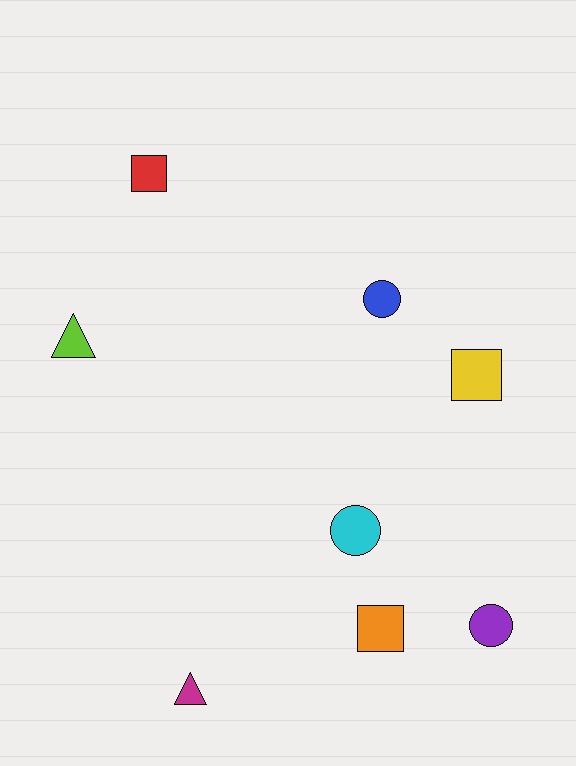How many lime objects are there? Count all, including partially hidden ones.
There is 1 lime object.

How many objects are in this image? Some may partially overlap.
There are 8 objects.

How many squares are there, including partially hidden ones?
There are 3 squares.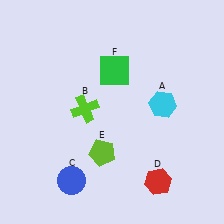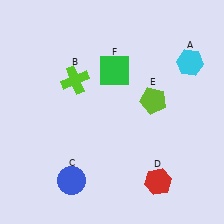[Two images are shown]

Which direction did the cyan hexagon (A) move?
The cyan hexagon (A) moved up.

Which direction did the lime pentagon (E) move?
The lime pentagon (E) moved up.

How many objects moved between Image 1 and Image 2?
3 objects moved between the two images.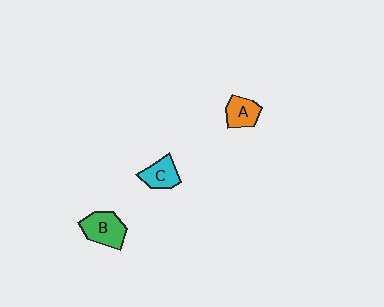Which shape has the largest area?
Shape B (green).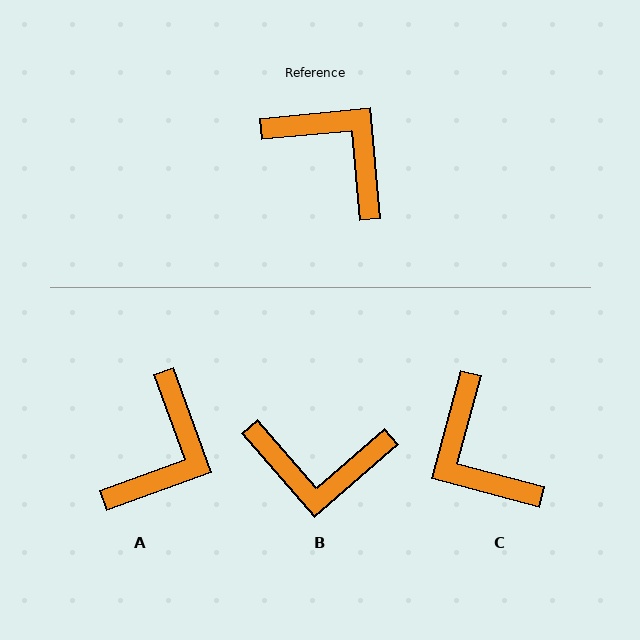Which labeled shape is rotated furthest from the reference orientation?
C, about 159 degrees away.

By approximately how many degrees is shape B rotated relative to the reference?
Approximately 144 degrees clockwise.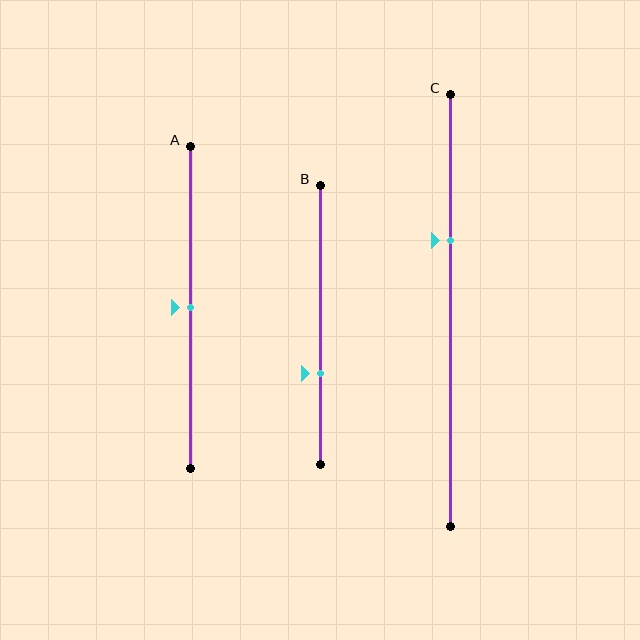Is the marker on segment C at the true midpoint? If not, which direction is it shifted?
No, the marker on segment C is shifted upward by about 16% of the segment length.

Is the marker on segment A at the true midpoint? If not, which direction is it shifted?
Yes, the marker on segment A is at the true midpoint.